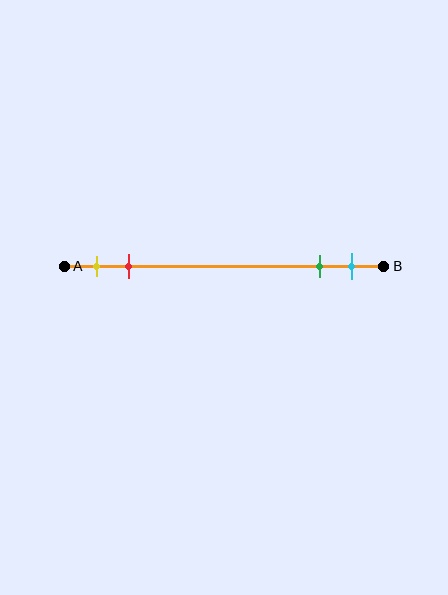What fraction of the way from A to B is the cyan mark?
The cyan mark is approximately 90% (0.9) of the way from A to B.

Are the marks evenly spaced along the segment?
No, the marks are not evenly spaced.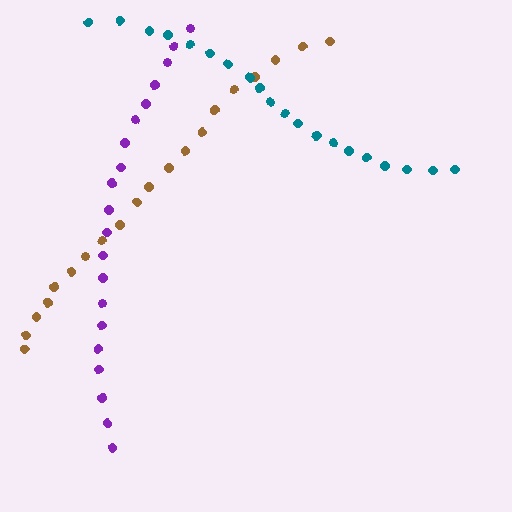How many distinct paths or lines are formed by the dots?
There are 3 distinct paths.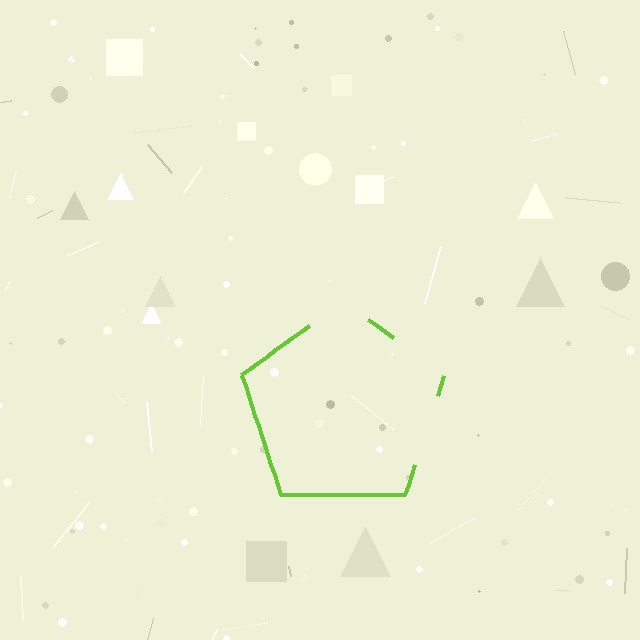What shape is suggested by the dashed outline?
The dashed outline suggests a pentagon.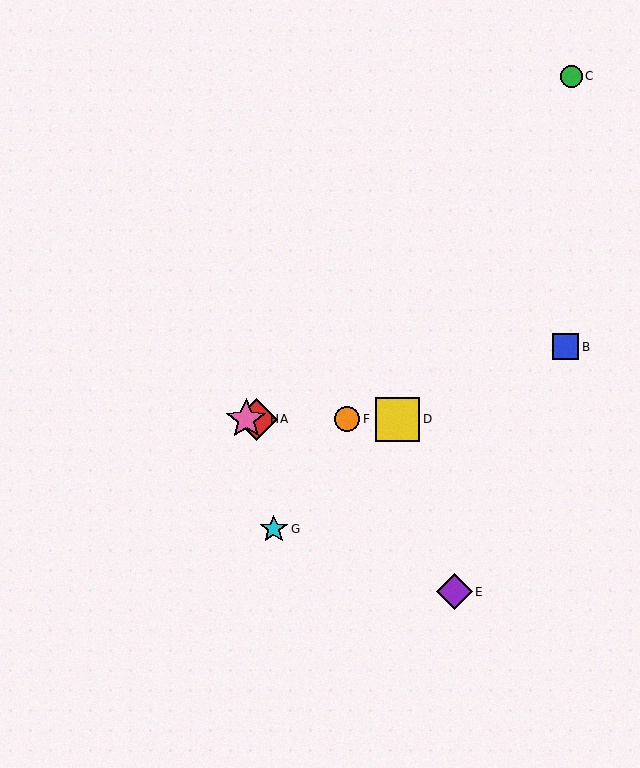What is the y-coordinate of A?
Object A is at y≈419.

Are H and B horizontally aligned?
No, H is at y≈419 and B is at y≈347.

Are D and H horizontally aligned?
Yes, both are at y≈419.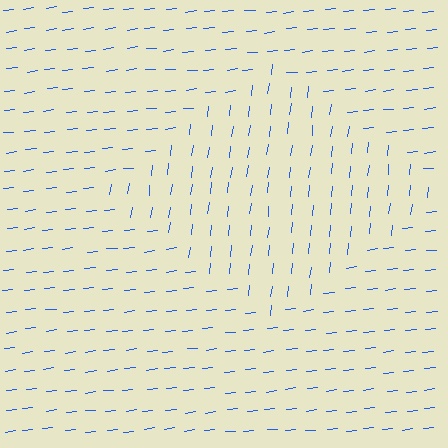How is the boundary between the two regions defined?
The boundary is defined purely by a change in line orientation (approximately 76 degrees difference). All lines are the same color and thickness.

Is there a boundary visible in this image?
Yes, there is a texture boundary formed by a change in line orientation.